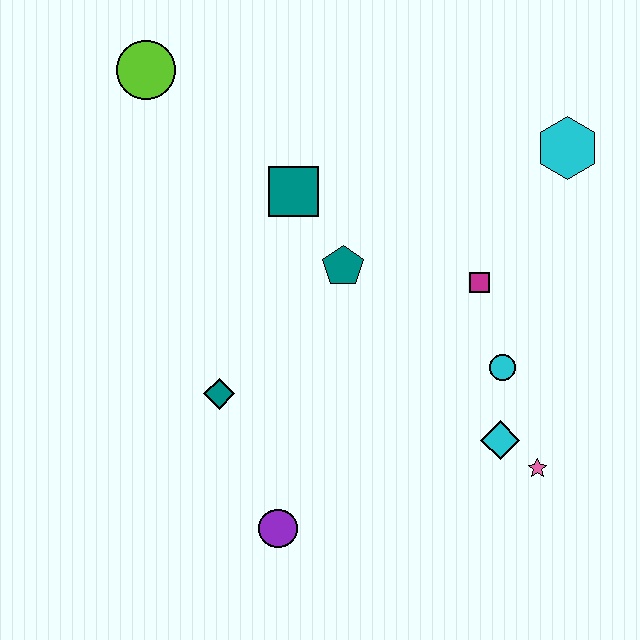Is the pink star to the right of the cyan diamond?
Yes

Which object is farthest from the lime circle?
The pink star is farthest from the lime circle.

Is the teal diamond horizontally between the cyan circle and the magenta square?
No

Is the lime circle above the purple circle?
Yes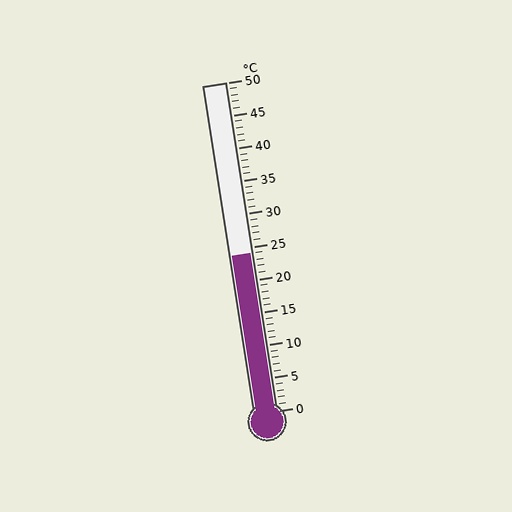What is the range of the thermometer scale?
The thermometer scale ranges from 0°C to 50°C.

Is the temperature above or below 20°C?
The temperature is above 20°C.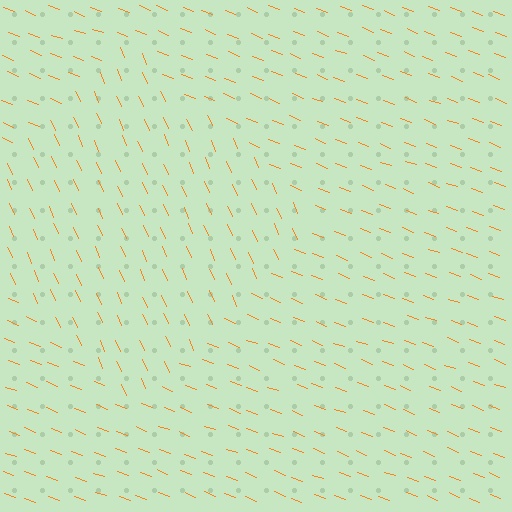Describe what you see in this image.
The image is filled with small orange line segments. A diamond region in the image has lines oriented differently from the surrounding lines, creating a visible texture boundary.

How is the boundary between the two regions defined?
The boundary is defined purely by a change in line orientation (approximately 45 degrees difference). All lines are the same color and thickness.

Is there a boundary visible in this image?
Yes, there is a texture boundary formed by a change in line orientation.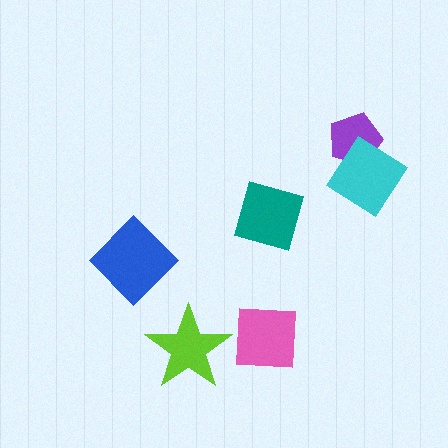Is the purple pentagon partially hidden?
Yes, it is partially covered by another shape.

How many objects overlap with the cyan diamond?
1 object overlaps with the cyan diamond.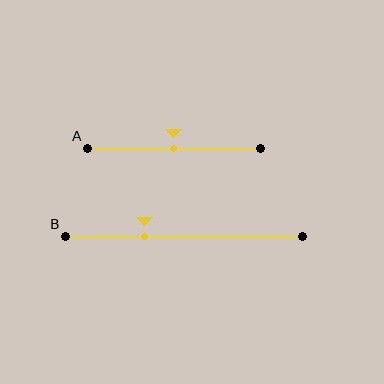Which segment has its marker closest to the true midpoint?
Segment A has its marker closest to the true midpoint.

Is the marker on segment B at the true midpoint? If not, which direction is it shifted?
No, the marker on segment B is shifted to the left by about 17% of the segment length.